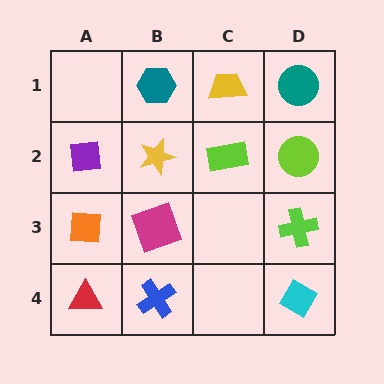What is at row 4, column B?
A blue cross.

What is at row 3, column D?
A lime cross.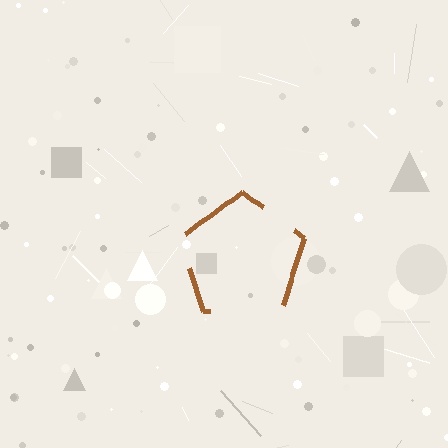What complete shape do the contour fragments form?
The contour fragments form a pentagon.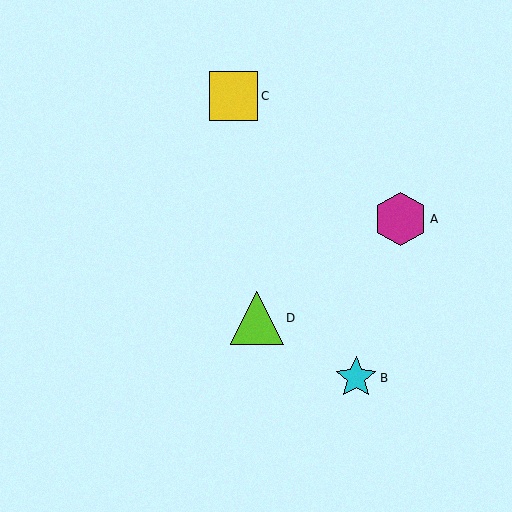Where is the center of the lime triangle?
The center of the lime triangle is at (257, 318).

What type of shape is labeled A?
Shape A is a magenta hexagon.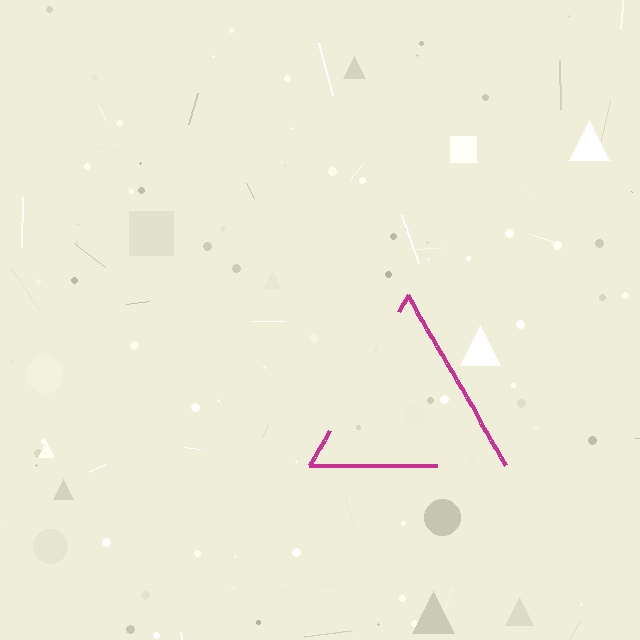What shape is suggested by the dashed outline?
The dashed outline suggests a triangle.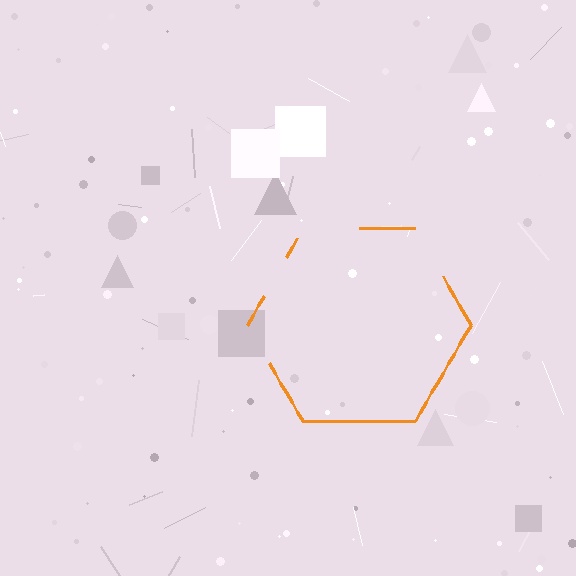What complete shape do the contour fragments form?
The contour fragments form a hexagon.